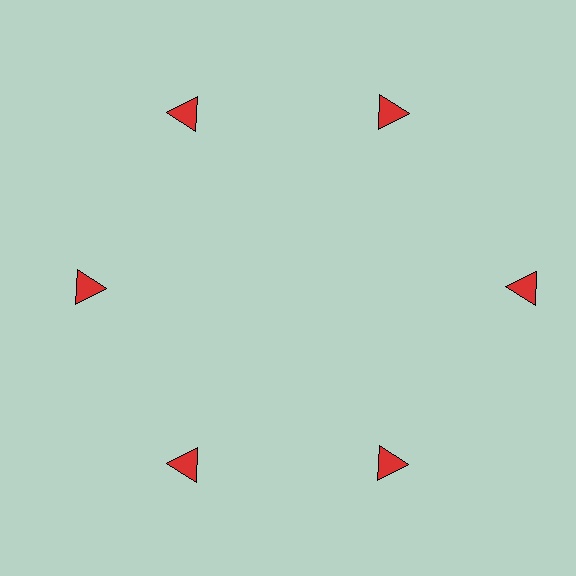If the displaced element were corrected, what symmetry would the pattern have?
It would have 6-fold rotational symmetry — the pattern would map onto itself every 60 degrees.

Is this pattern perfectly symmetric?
No. The 6 red triangles are arranged in a ring, but one element near the 3 o'clock position is pushed outward from the center, breaking the 6-fold rotational symmetry.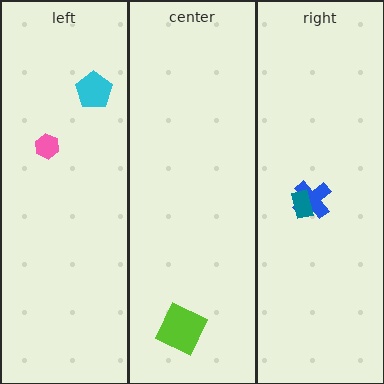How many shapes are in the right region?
2.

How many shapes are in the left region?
2.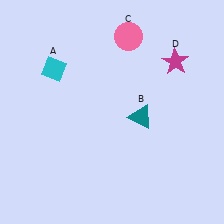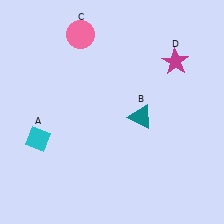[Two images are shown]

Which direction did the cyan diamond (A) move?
The cyan diamond (A) moved down.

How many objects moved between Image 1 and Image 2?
2 objects moved between the two images.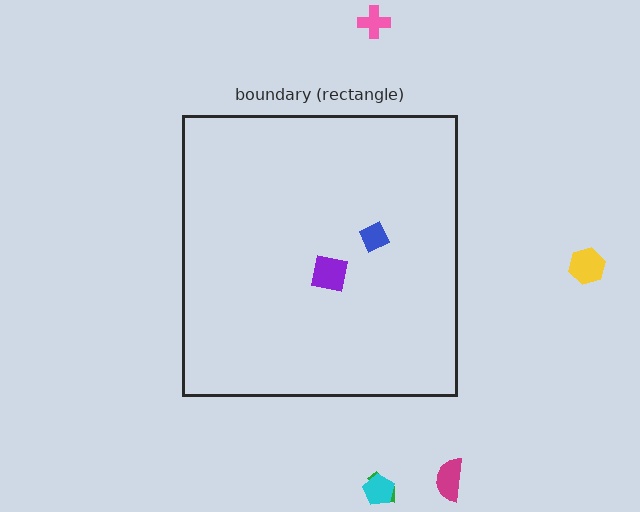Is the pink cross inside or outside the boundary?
Outside.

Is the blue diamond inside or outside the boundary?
Inside.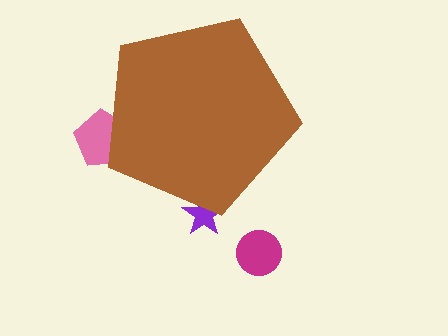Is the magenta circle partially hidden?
No, the magenta circle is fully visible.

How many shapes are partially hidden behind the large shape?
2 shapes are partially hidden.